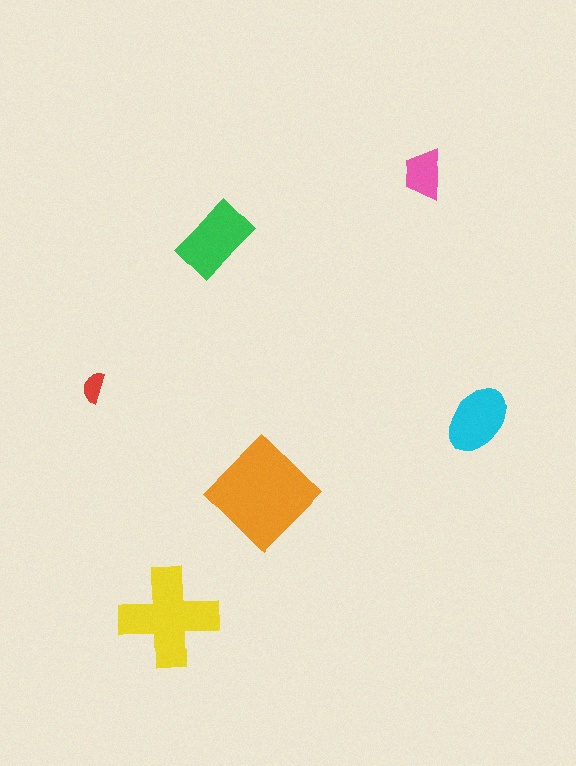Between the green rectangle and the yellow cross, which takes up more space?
The yellow cross.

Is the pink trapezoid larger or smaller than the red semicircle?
Larger.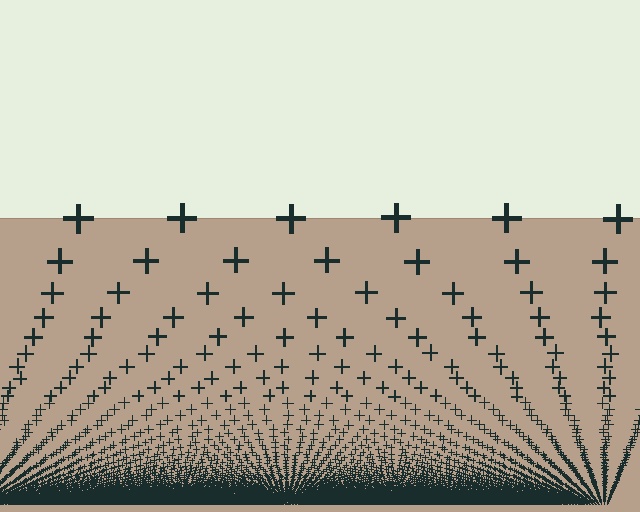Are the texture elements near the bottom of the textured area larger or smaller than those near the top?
Smaller. The gradient is inverted — elements near the bottom are smaller and denser.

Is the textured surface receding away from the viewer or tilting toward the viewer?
The surface appears to tilt toward the viewer. Texture elements get larger and sparser toward the top.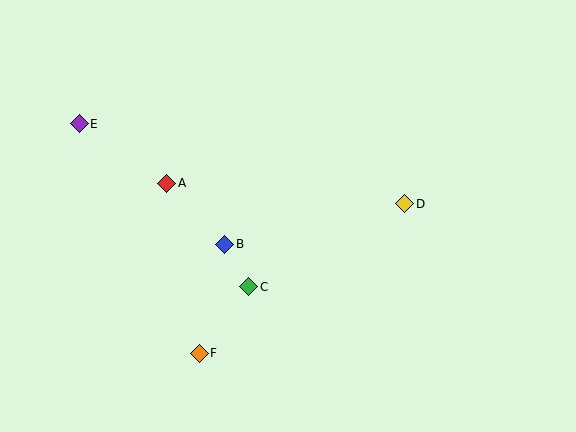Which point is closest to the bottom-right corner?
Point D is closest to the bottom-right corner.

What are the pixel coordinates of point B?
Point B is at (225, 244).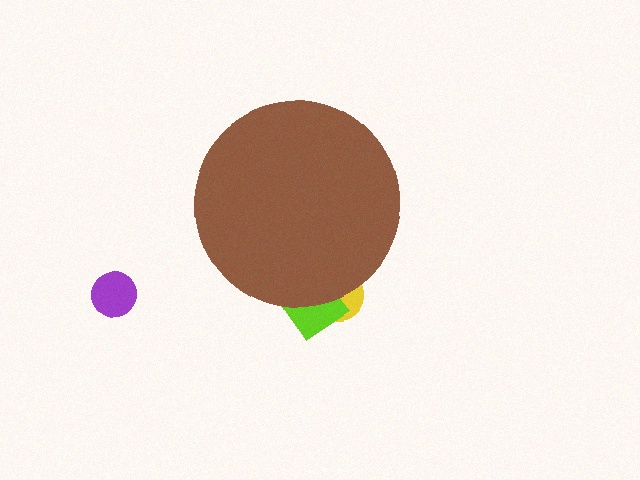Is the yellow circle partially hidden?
Yes, the yellow circle is partially hidden behind the brown circle.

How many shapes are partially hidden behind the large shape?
2 shapes are partially hidden.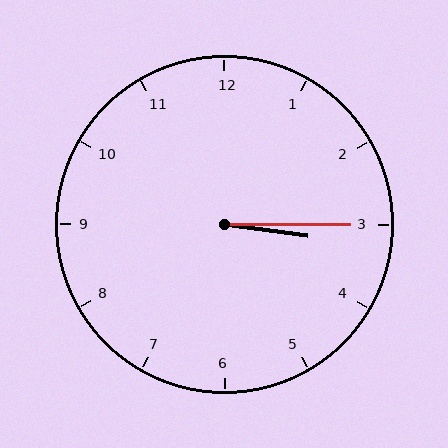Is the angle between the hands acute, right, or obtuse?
It is acute.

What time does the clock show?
3:15.